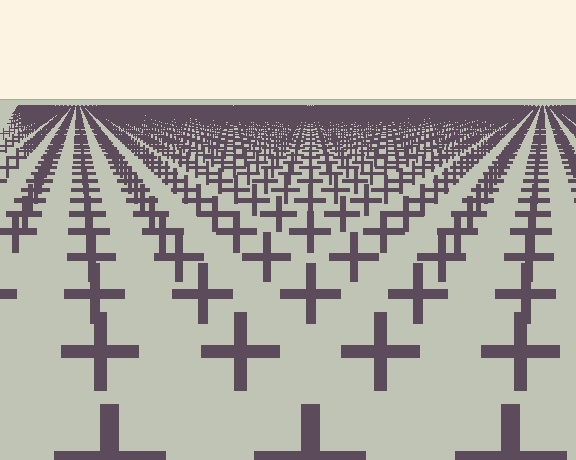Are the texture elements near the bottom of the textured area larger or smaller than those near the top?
Larger. Near the bottom, elements are closer to the viewer and appear at a bigger on-screen size.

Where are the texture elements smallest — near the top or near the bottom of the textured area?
Near the top.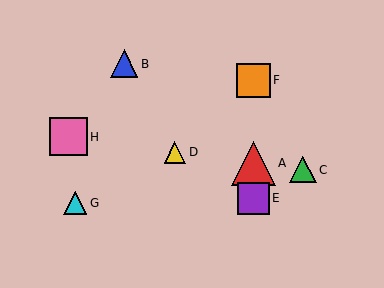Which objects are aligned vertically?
Objects A, E, F are aligned vertically.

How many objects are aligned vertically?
3 objects (A, E, F) are aligned vertically.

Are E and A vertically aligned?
Yes, both are at x≈253.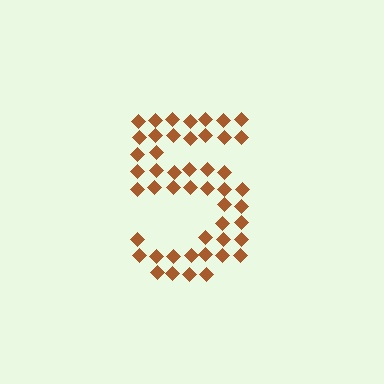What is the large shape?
The large shape is the digit 5.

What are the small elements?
The small elements are diamonds.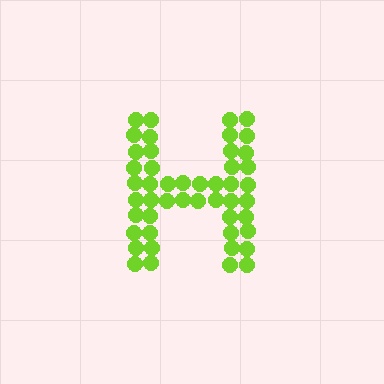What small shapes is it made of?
It is made of small circles.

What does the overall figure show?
The overall figure shows the letter H.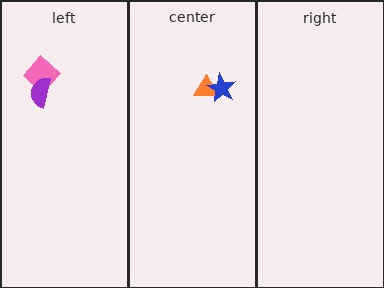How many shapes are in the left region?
2.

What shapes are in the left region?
The pink diamond, the purple semicircle.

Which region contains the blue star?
The center region.